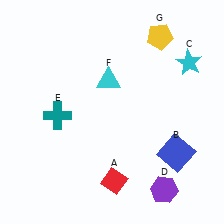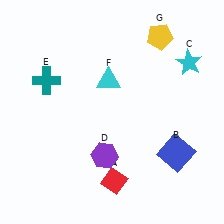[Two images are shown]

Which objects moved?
The objects that moved are: the purple hexagon (D), the teal cross (E).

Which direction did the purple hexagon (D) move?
The purple hexagon (D) moved left.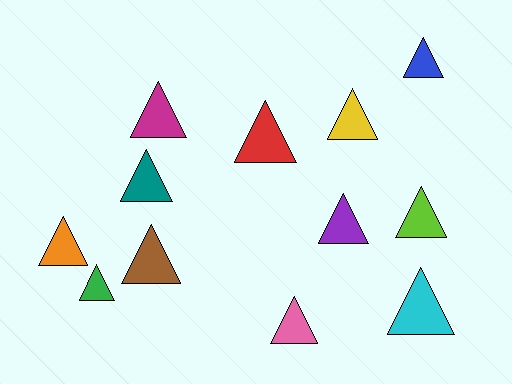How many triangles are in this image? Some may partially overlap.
There are 12 triangles.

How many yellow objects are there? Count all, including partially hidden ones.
There is 1 yellow object.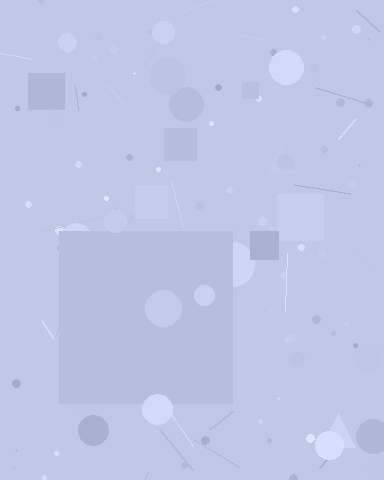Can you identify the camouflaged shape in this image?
The camouflaged shape is a square.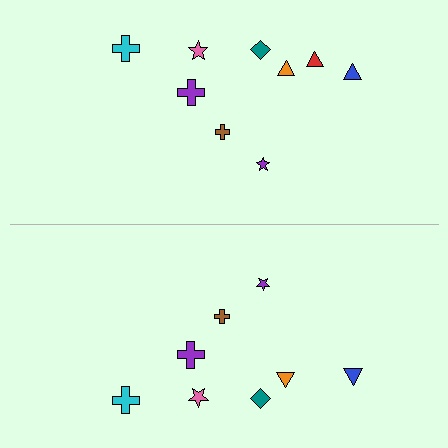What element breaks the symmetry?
A red triangle is missing from the bottom side.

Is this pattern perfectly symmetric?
No, the pattern is not perfectly symmetric. A red triangle is missing from the bottom side.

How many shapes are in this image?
There are 17 shapes in this image.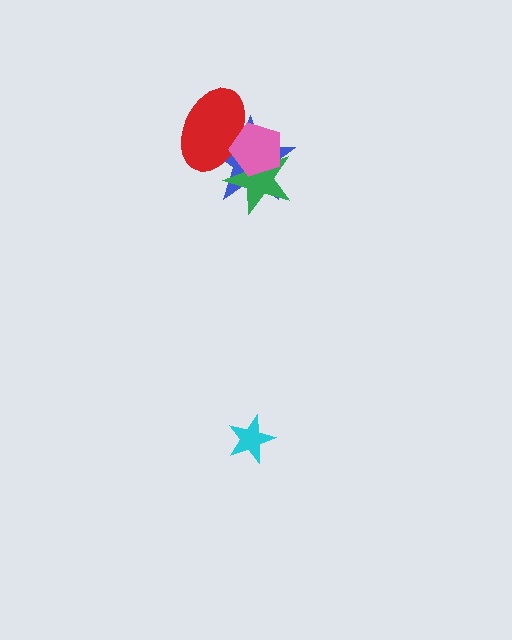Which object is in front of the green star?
The pink pentagon is in front of the green star.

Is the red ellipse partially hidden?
Yes, it is partially covered by another shape.